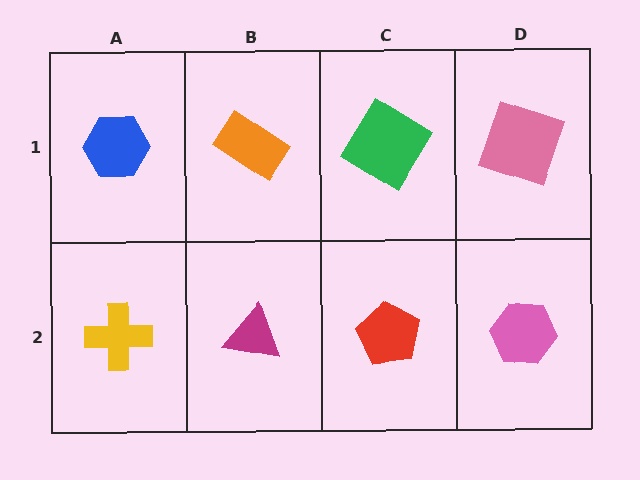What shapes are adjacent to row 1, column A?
A yellow cross (row 2, column A), an orange rectangle (row 1, column B).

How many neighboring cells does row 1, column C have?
3.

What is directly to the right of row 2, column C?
A pink hexagon.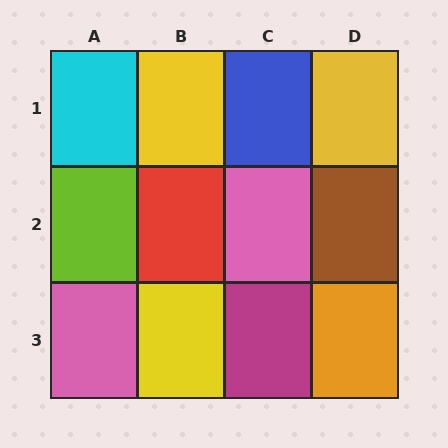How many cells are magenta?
1 cell is magenta.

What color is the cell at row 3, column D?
Orange.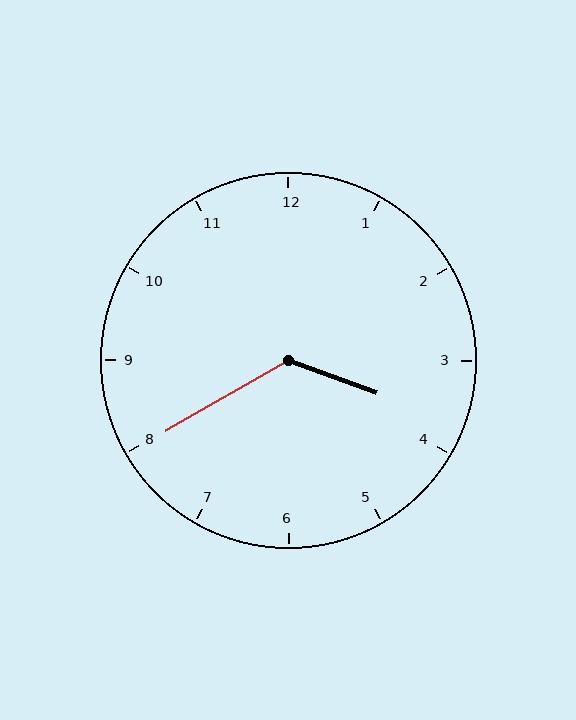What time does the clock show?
3:40.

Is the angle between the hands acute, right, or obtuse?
It is obtuse.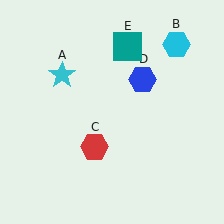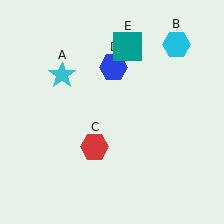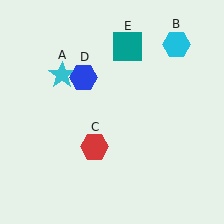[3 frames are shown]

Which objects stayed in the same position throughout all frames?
Cyan star (object A) and cyan hexagon (object B) and red hexagon (object C) and teal square (object E) remained stationary.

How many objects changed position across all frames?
1 object changed position: blue hexagon (object D).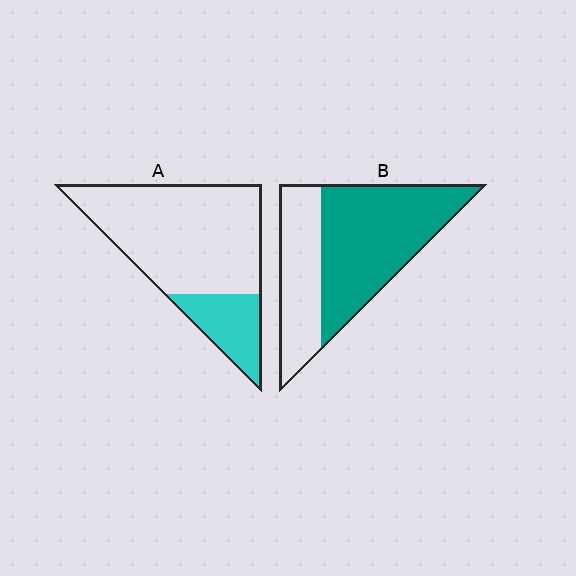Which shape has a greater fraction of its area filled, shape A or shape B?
Shape B.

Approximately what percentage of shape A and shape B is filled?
A is approximately 20% and B is approximately 65%.